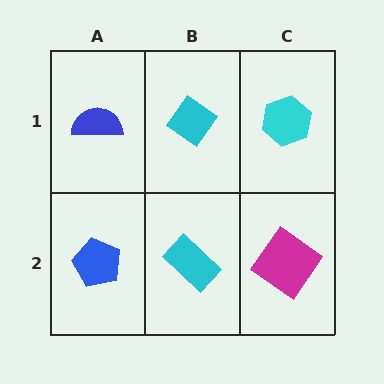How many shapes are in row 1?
3 shapes.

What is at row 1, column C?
A cyan hexagon.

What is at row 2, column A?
A blue pentagon.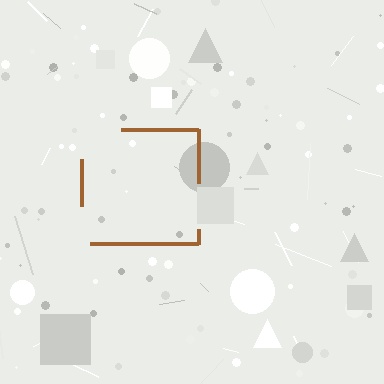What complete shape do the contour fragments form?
The contour fragments form a square.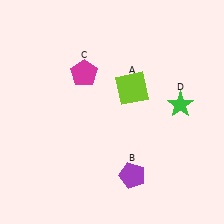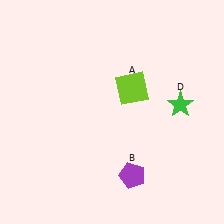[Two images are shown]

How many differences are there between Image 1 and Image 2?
There is 1 difference between the two images.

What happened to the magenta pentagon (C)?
The magenta pentagon (C) was removed in Image 2. It was in the top-left area of Image 1.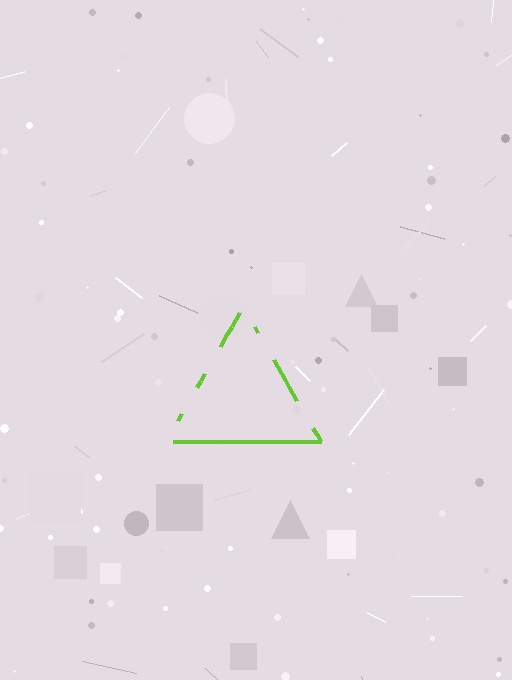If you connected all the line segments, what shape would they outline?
They would outline a triangle.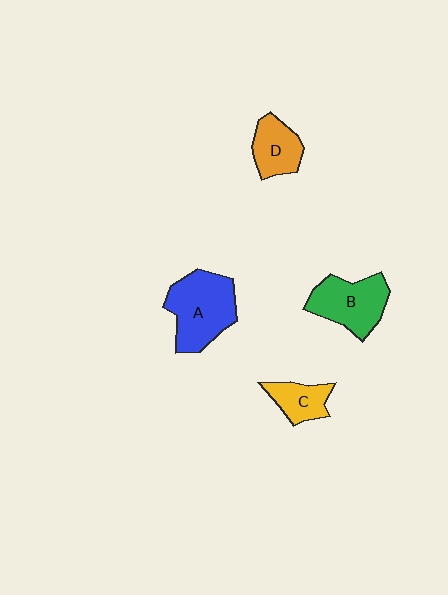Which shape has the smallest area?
Shape C (yellow).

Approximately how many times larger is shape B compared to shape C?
Approximately 1.7 times.